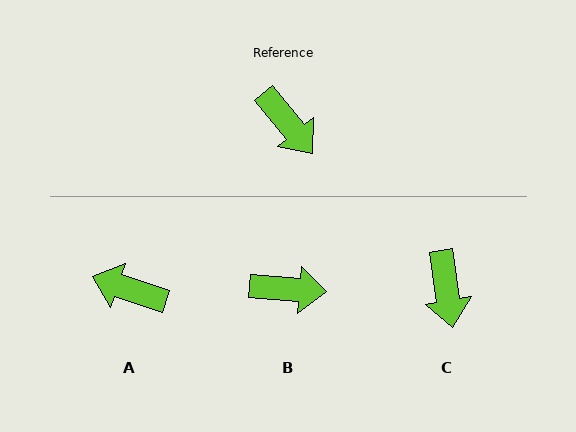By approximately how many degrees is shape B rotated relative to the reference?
Approximately 47 degrees counter-clockwise.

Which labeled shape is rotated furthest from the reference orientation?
A, about 147 degrees away.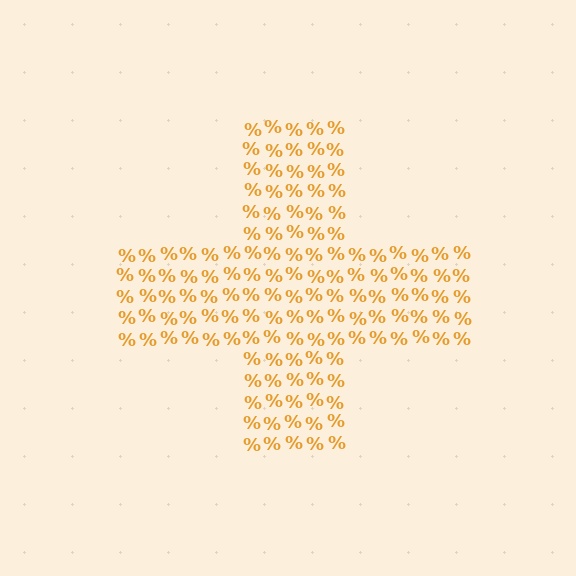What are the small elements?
The small elements are percent signs.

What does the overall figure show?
The overall figure shows a cross.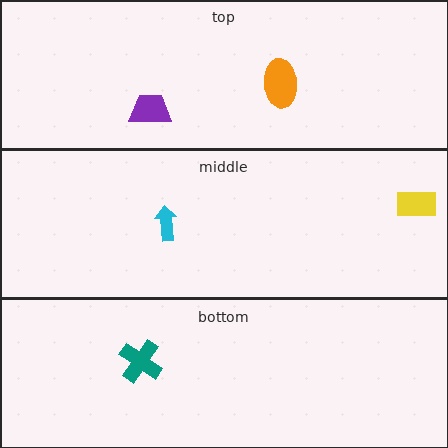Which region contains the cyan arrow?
The middle region.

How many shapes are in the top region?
2.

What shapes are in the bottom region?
The teal cross.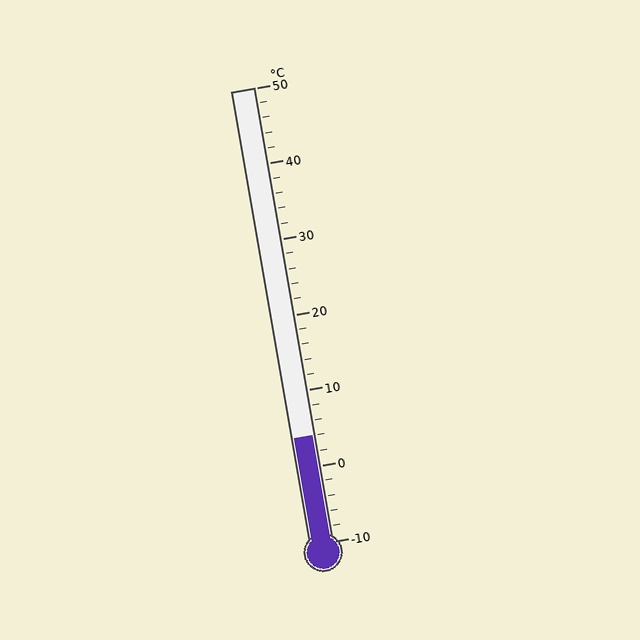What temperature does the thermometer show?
The thermometer shows approximately 4°C.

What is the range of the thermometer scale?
The thermometer scale ranges from -10°C to 50°C.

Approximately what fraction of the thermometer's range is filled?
The thermometer is filled to approximately 25% of its range.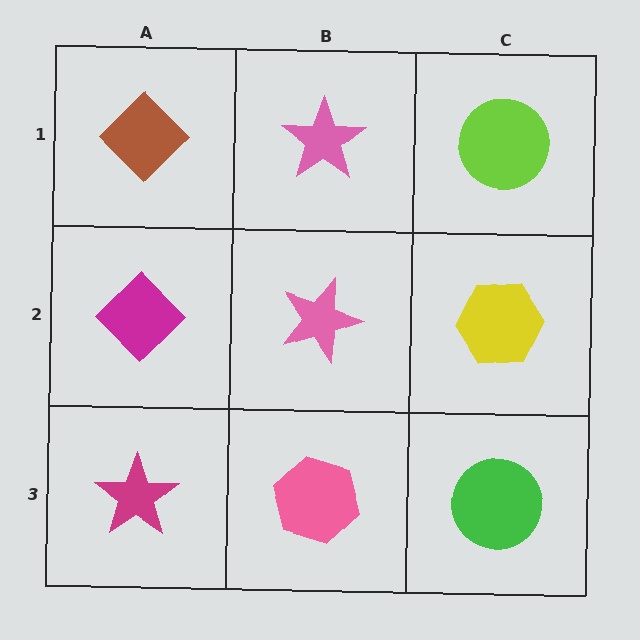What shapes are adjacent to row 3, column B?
A pink star (row 2, column B), a magenta star (row 3, column A), a green circle (row 3, column C).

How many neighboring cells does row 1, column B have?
3.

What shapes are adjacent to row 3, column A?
A magenta diamond (row 2, column A), a pink hexagon (row 3, column B).